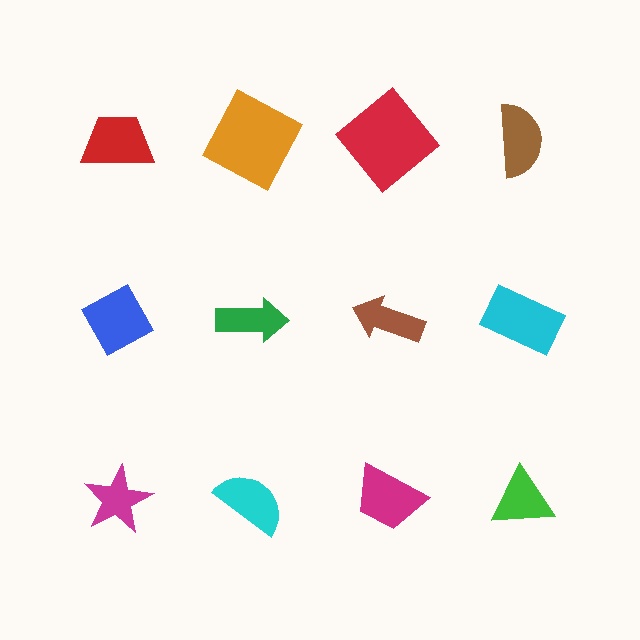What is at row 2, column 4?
A cyan rectangle.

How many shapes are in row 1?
4 shapes.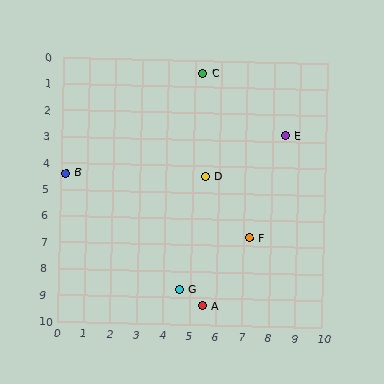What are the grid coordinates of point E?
Point E is at approximately (8.5, 2.8).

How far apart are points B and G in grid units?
Points B and G are about 6.2 grid units apart.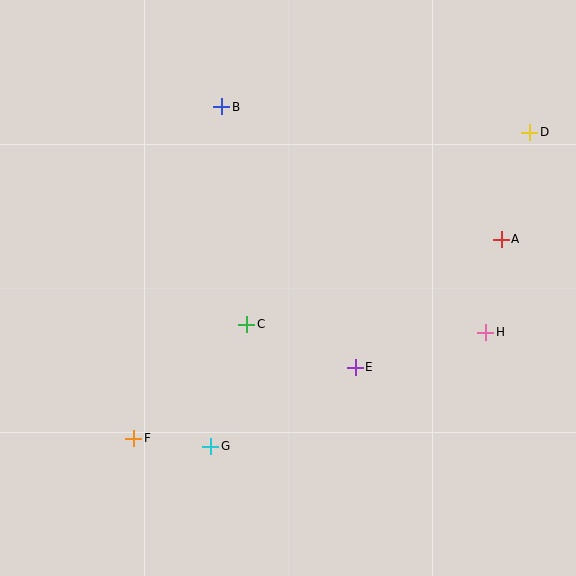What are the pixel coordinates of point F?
Point F is at (134, 438).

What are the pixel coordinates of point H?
Point H is at (486, 332).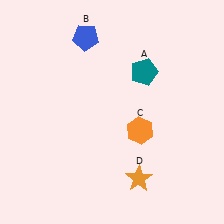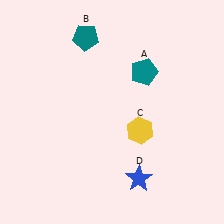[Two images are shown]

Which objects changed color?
B changed from blue to teal. C changed from orange to yellow. D changed from orange to blue.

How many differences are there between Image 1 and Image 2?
There are 3 differences between the two images.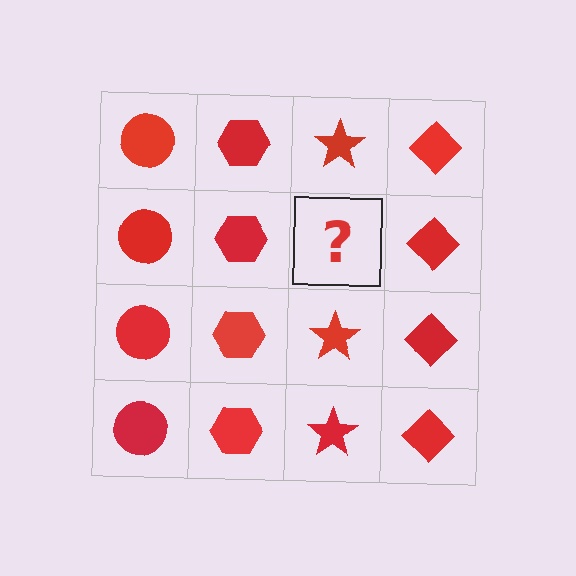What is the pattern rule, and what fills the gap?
The rule is that each column has a consistent shape. The gap should be filled with a red star.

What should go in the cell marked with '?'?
The missing cell should contain a red star.